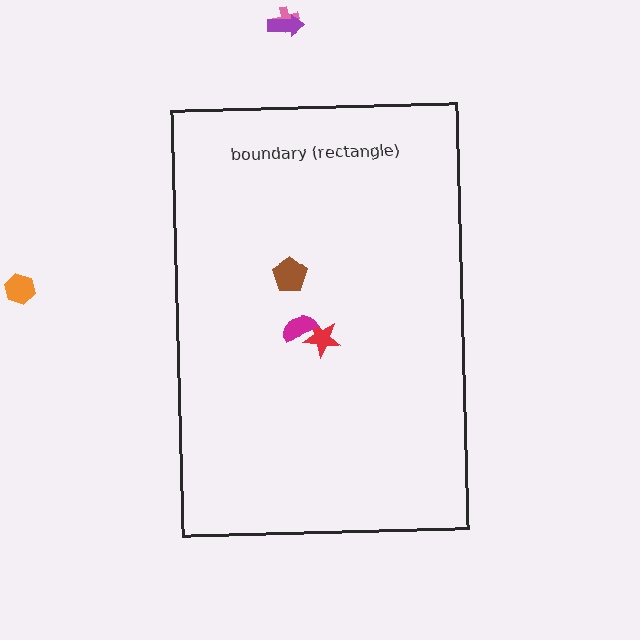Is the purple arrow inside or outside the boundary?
Outside.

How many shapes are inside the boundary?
3 inside, 3 outside.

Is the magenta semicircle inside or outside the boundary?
Inside.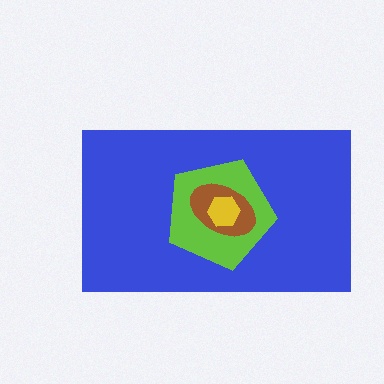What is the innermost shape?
The yellow hexagon.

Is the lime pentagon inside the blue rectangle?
Yes.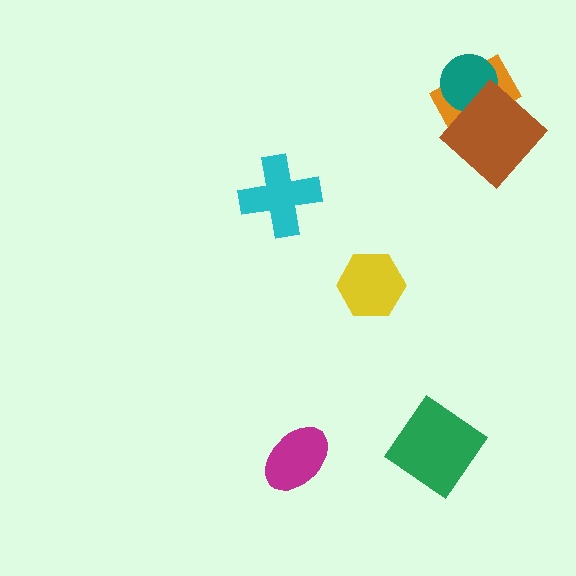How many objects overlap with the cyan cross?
0 objects overlap with the cyan cross.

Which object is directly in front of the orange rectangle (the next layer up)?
The teal circle is directly in front of the orange rectangle.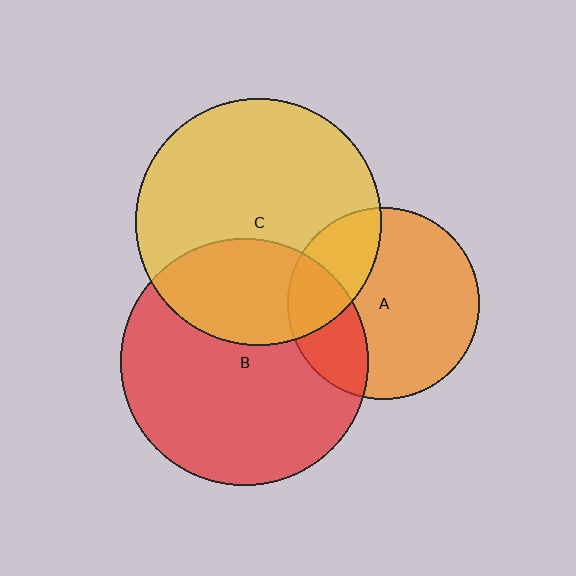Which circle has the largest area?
Circle B (red).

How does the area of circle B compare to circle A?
Approximately 1.7 times.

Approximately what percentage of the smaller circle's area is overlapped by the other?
Approximately 30%.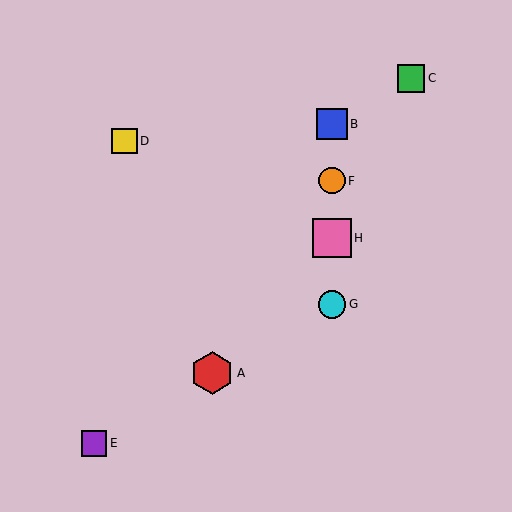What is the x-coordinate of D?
Object D is at x≈124.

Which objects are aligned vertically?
Objects B, F, G, H are aligned vertically.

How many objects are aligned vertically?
4 objects (B, F, G, H) are aligned vertically.